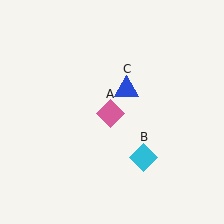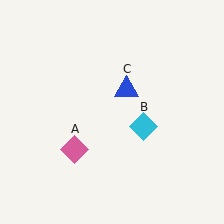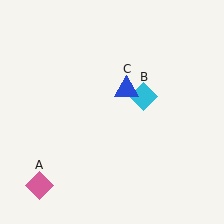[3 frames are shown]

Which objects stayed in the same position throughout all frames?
Blue triangle (object C) remained stationary.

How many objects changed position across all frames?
2 objects changed position: pink diamond (object A), cyan diamond (object B).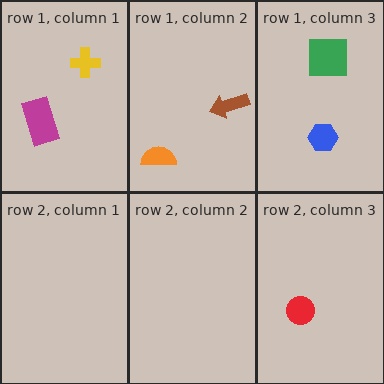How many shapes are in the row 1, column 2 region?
2.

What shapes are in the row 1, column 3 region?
The green square, the blue hexagon.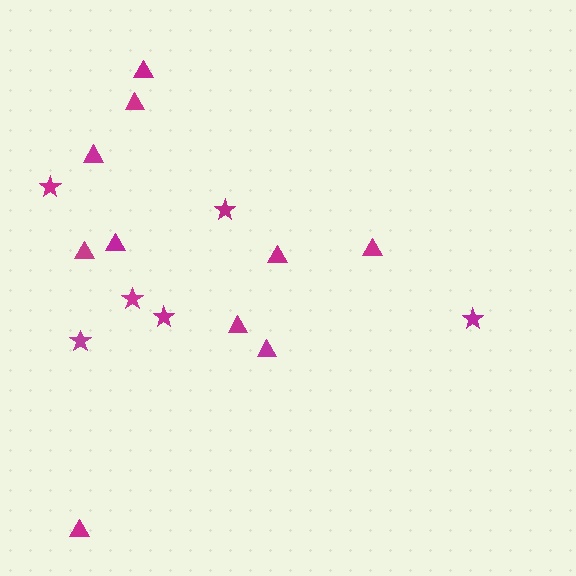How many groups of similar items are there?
There are 2 groups: one group of triangles (10) and one group of stars (6).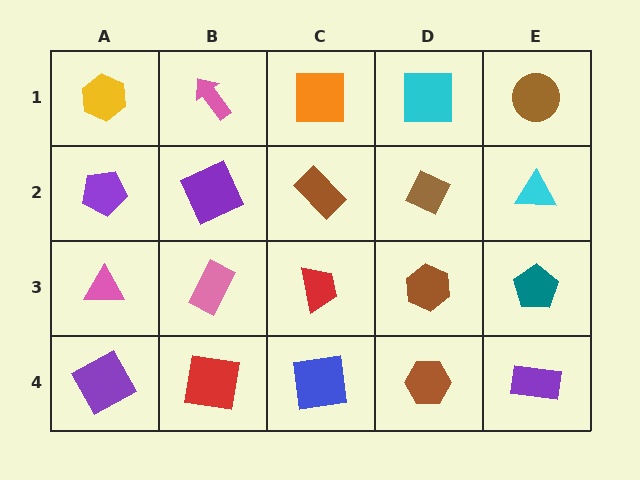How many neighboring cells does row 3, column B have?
4.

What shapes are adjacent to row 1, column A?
A purple pentagon (row 2, column A), a pink arrow (row 1, column B).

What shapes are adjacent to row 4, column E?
A teal pentagon (row 3, column E), a brown hexagon (row 4, column D).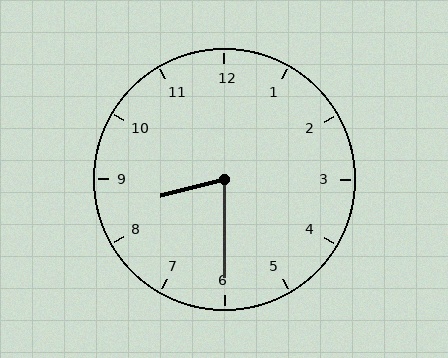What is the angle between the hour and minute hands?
Approximately 75 degrees.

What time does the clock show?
8:30.